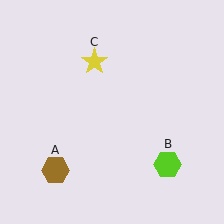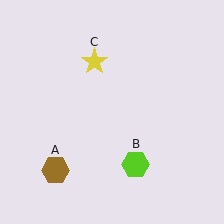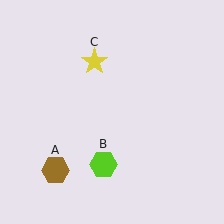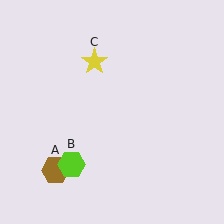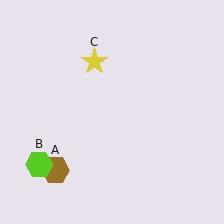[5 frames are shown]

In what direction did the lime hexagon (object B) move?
The lime hexagon (object B) moved left.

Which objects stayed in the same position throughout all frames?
Brown hexagon (object A) and yellow star (object C) remained stationary.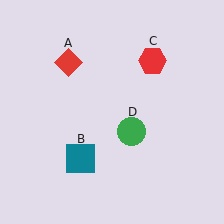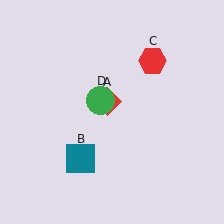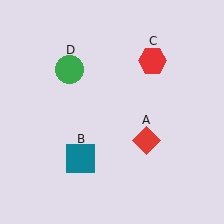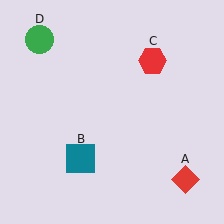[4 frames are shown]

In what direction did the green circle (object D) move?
The green circle (object D) moved up and to the left.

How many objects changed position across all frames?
2 objects changed position: red diamond (object A), green circle (object D).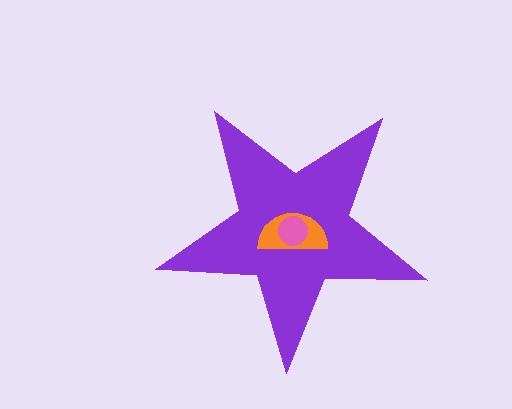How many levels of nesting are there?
3.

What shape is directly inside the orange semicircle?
The pink circle.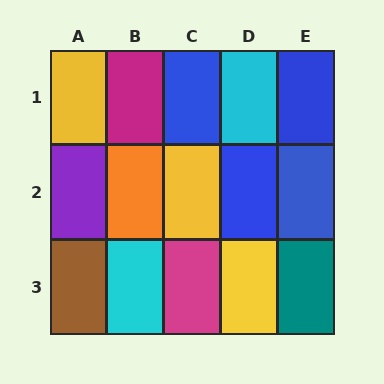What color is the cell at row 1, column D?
Cyan.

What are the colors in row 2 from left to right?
Purple, orange, yellow, blue, blue.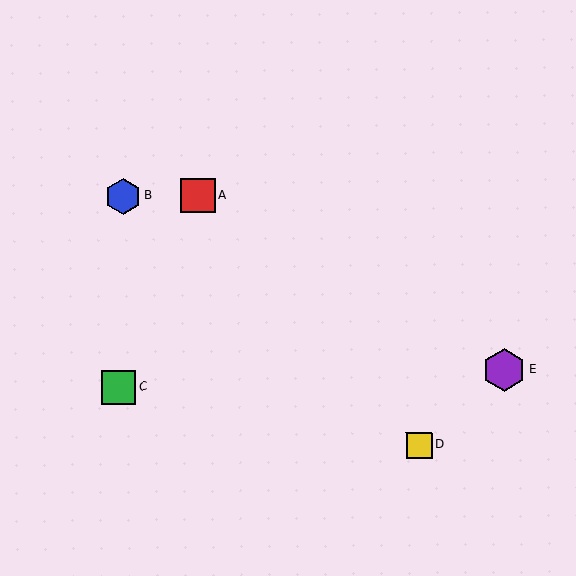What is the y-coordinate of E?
Object E is at y≈370.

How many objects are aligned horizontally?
2 objects (A, B) are aligned horizontally.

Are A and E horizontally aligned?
No, A is at y≈195 and E is at y≈370.